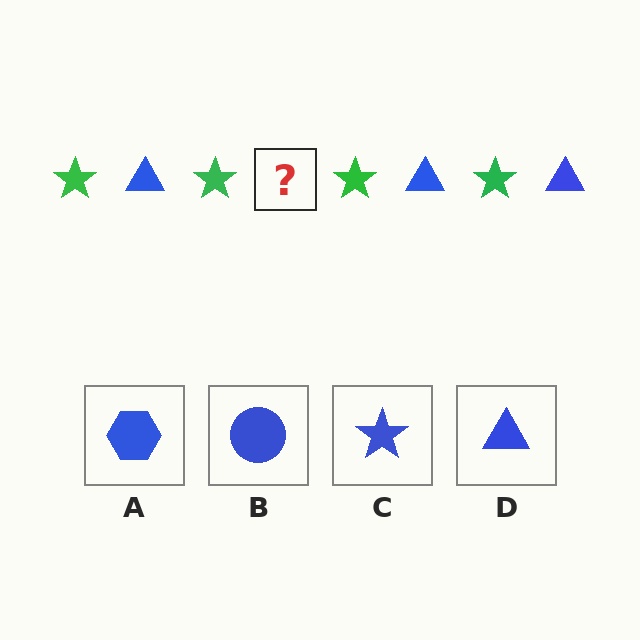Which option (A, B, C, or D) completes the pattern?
D.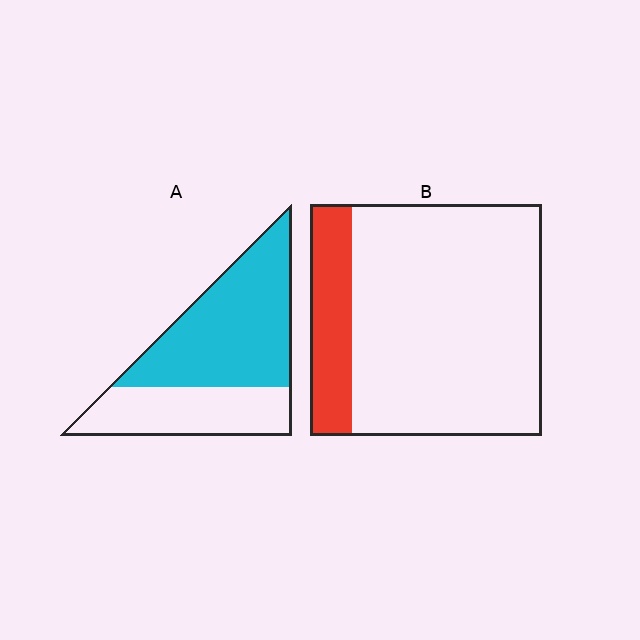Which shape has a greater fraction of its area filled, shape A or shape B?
Shape A.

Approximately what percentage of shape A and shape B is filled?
A is approximately 60% and B is approximately 20%.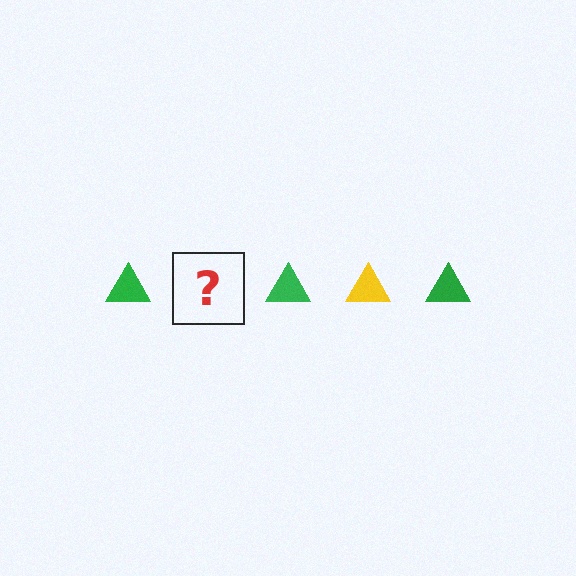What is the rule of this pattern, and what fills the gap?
The rule is that the pattern cycles through green, yellow triangles. The gap should be filled with a yellow triangle.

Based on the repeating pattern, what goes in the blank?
The blank should be a yellow triangle.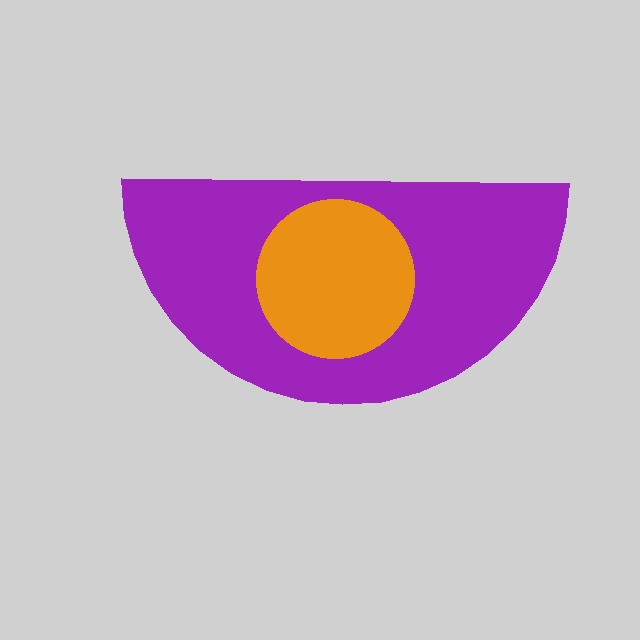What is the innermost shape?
The orange circle.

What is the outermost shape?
The purple semicircle.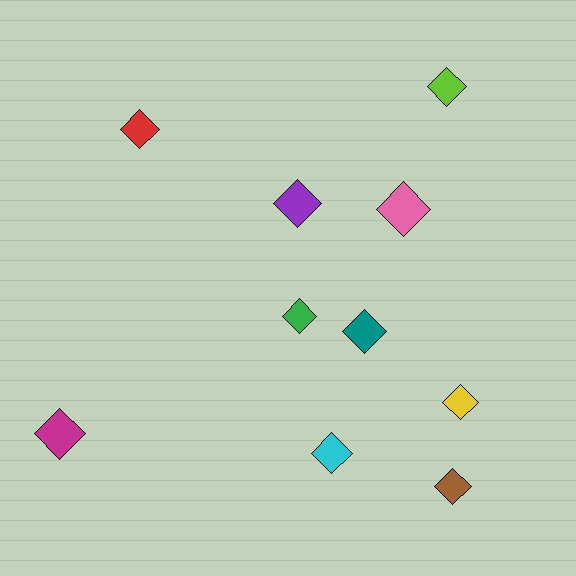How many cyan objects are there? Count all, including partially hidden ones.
There is 1 cyan object.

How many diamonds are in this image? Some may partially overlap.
There are 10 diamonds.